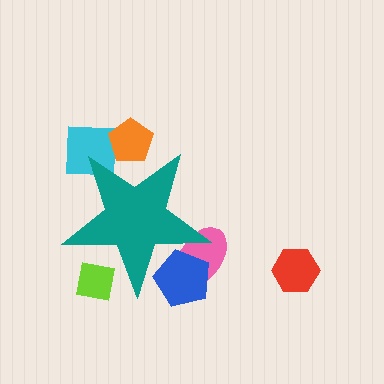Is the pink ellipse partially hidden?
Yes, the pink ellipse is partially hidden behind the teal star.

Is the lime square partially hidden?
Yes, the lime square is partially hidden behind the teal star.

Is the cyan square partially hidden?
Yes, the cyan square is partially hidden behind the teal star.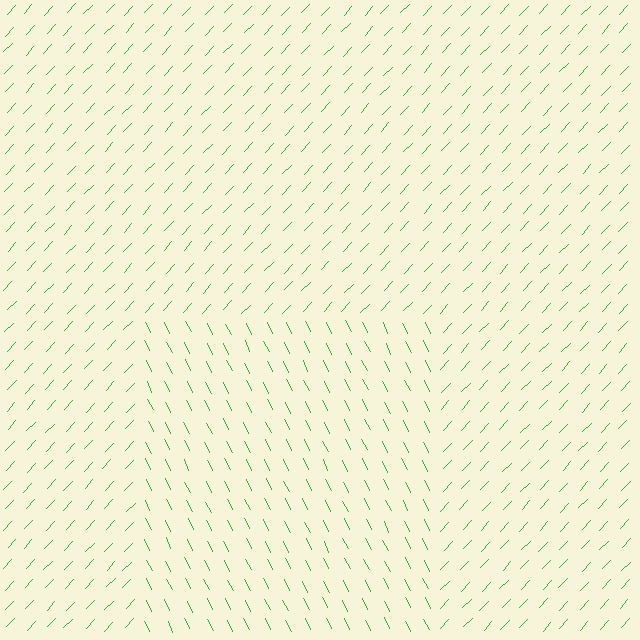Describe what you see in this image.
The image is filled with small green line segments. A rectangle region in the image has lines oriented differently from the surrounding lines, creating a visible texture boundary.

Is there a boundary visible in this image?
Yes, there is a texture boundary formed by a change in line orientation.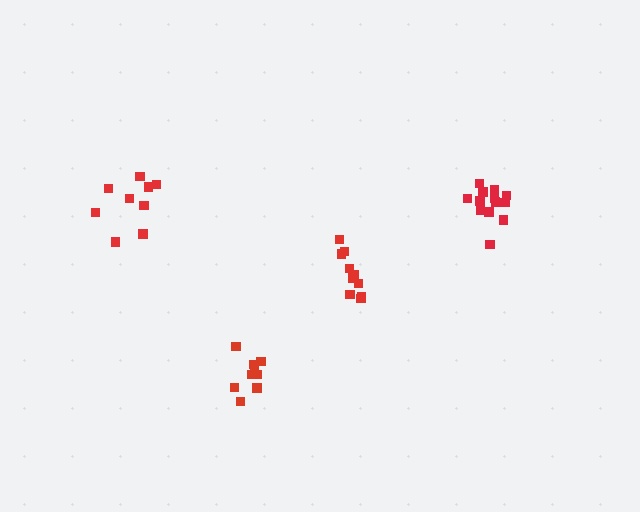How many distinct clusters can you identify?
There are 4 distinct clusters.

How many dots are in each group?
Group 1: 9 dots, Group 2: 11 dots, Group 3: 9 dots, Group 4: 13 dots (42 total).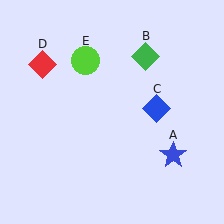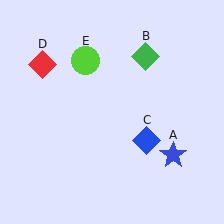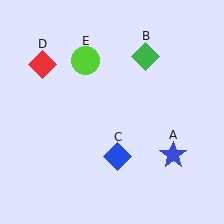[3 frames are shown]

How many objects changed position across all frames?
1 object changed position: blue diamond (object C).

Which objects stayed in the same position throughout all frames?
Blue star (object A) and green diamond (object B) and red diamond (object D) and lime circle (object E) remained stationary.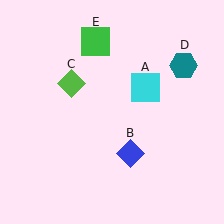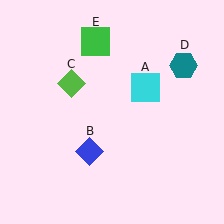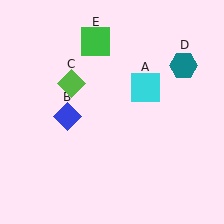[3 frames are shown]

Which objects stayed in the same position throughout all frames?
Cyan square (object A) and lime diamond (object C) and teal hexagon (object D) and green square (object E) remained stationary.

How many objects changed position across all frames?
1 object changed position: blue diamond (object B).